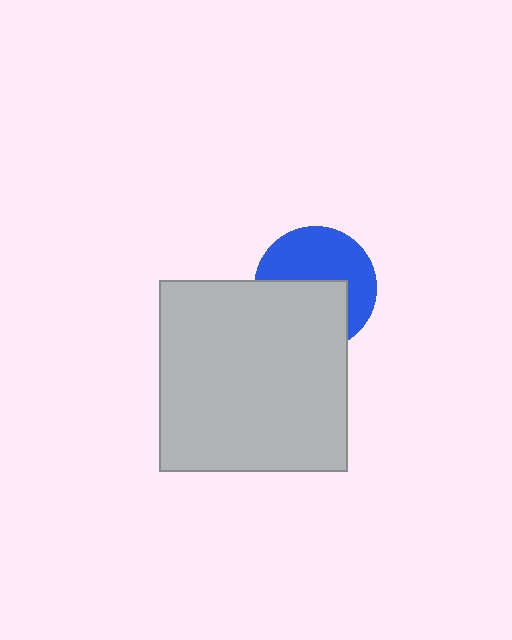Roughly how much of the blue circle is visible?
About half of it is visible (roughly 53%).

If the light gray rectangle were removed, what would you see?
You would see the complete blue circle.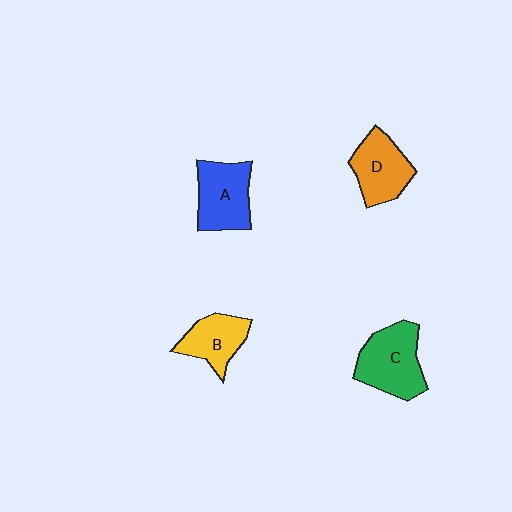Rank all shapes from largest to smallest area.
From largest to smallest: C (green), A (blue), D (orange), B (yellow).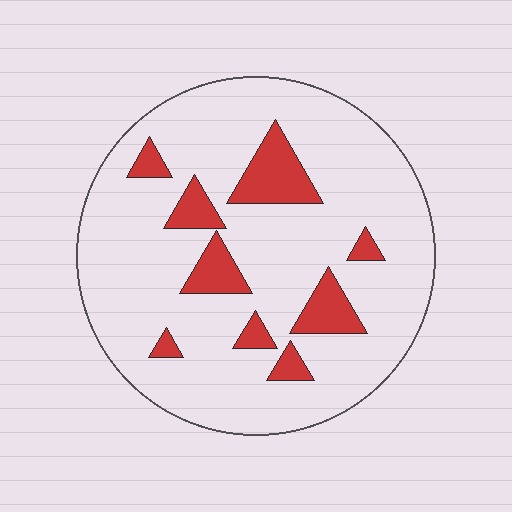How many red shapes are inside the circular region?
9.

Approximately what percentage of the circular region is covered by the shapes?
Approximately 15%.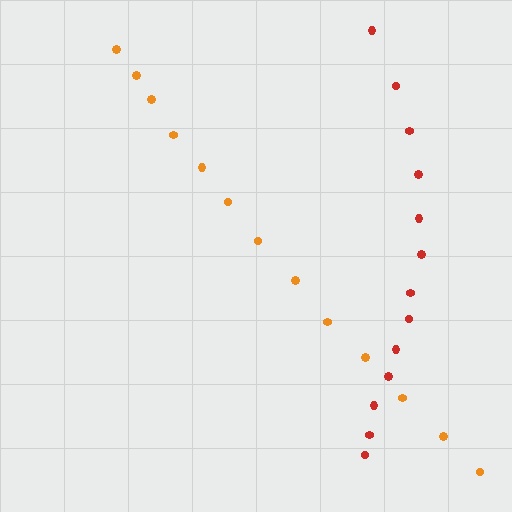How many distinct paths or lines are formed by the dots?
There are 2 distinct paths.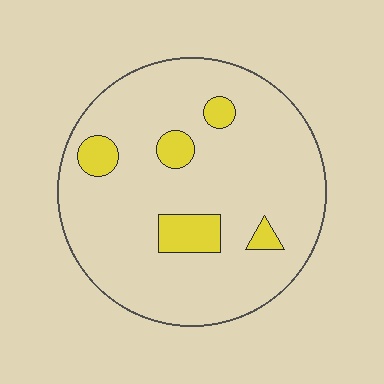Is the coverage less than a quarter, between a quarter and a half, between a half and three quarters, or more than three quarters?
Less than a quarter.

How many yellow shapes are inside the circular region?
5.